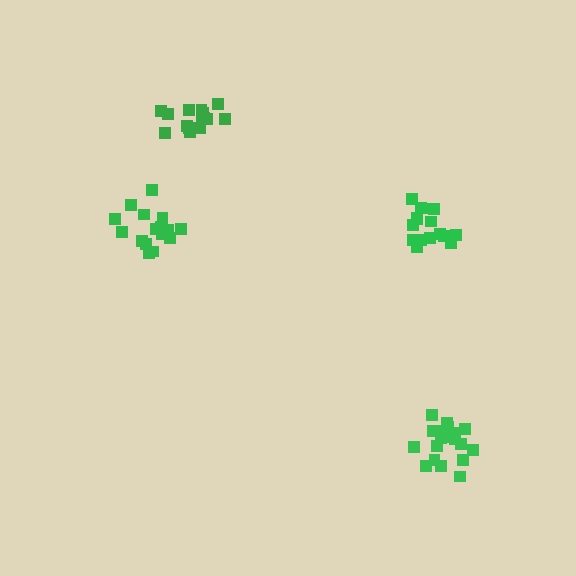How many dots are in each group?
Group 1: 16 dots, Group 2: 20 dots, Group 3: 16 dots, Group 4: 15 dots (67 total).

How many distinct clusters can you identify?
There are 4 distinct clusters.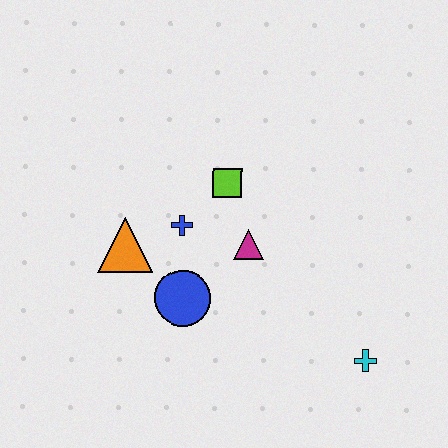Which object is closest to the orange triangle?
The blue cross is closest to the orange triangle.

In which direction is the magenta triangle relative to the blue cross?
The magenta triangle is to the right of the blue cross.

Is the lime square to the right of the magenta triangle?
No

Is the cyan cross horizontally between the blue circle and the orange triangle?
No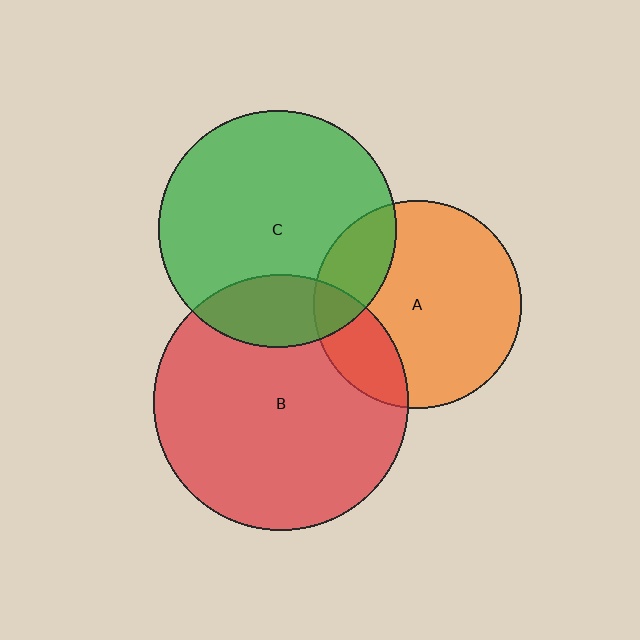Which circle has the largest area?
Circle B (red).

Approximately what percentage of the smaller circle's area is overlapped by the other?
Approximately 20%.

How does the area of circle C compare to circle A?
Approximately 1.3 times.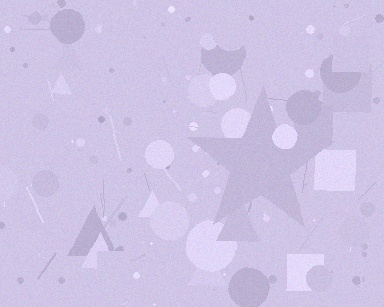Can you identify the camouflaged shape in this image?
The camouflaged shape is a star.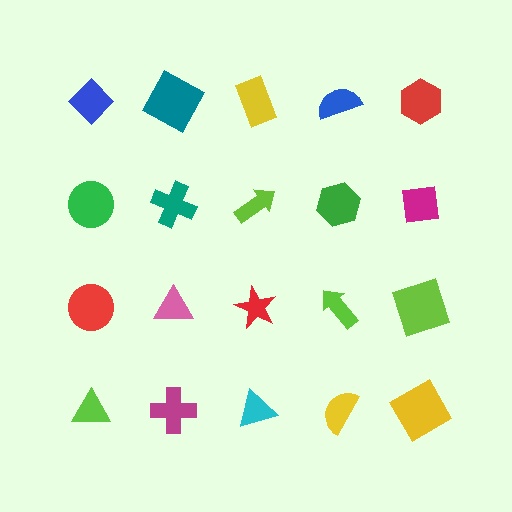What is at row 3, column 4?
A lime arrow.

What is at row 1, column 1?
A blue diamond.